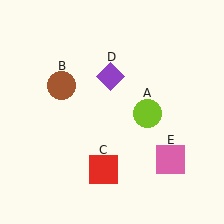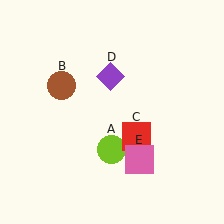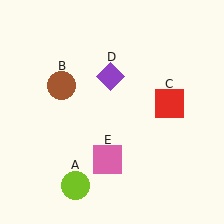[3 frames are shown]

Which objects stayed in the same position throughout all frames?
Brown circle (object B) and purple diamond (object D) remained stationary.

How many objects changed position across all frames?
3 objects changed position: lime circle (object A), red square (object C), pink square (object E).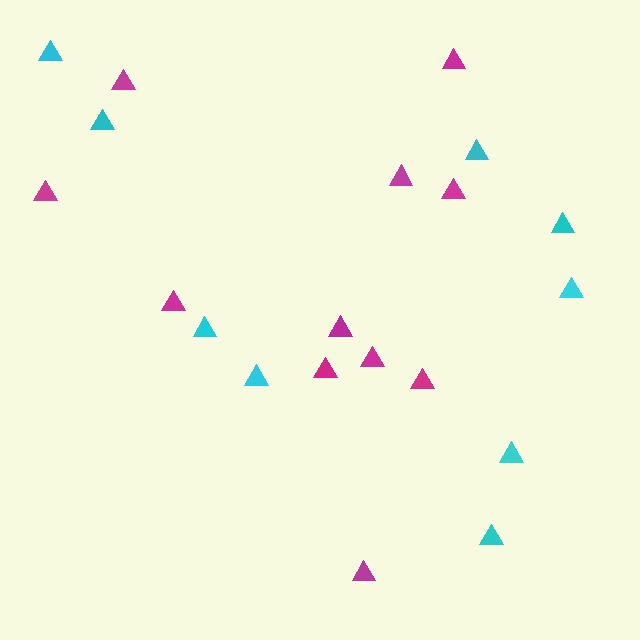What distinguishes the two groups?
There are 2 groups: one group of magenta triangles (11) and one group of cyan triangles (9).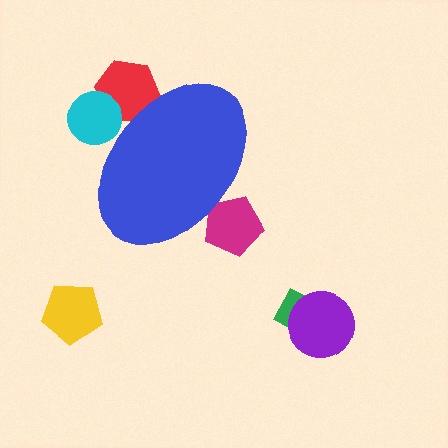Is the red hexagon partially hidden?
Yes, the red hexagon is partially hidden behind the blue ellipse.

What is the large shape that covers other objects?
A blue ellipse.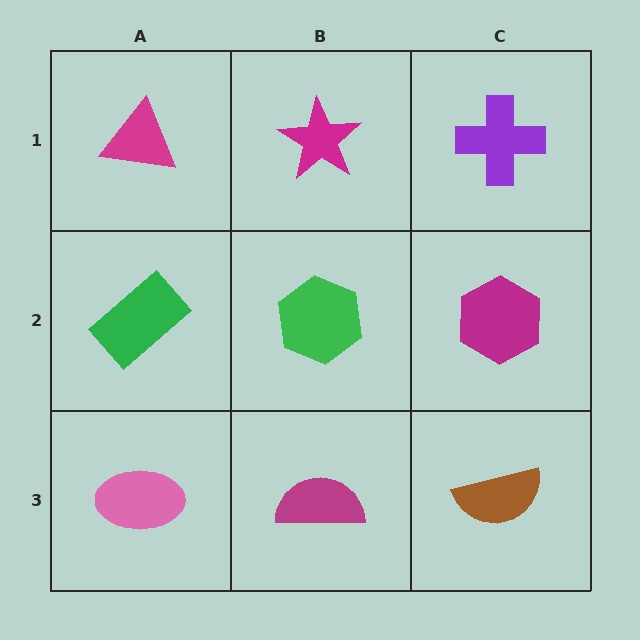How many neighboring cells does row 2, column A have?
3.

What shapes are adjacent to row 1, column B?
A green hexagon (row 2, column B), a magenta triangle (row 1, column A), a purple cross (row 1, column C).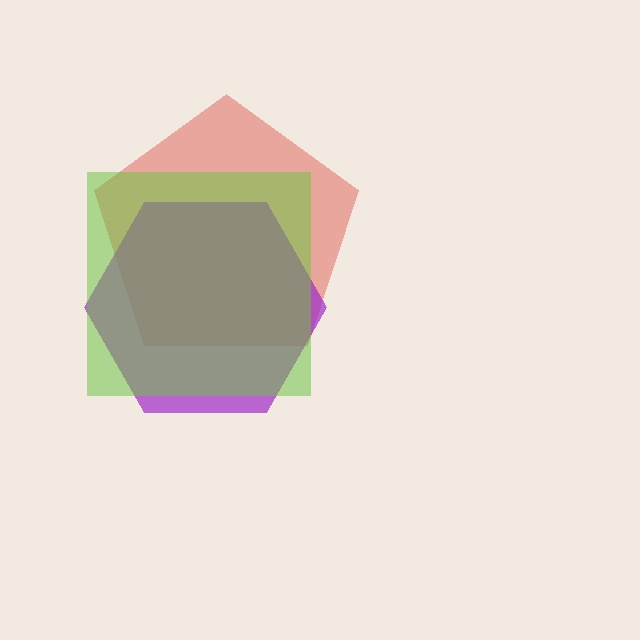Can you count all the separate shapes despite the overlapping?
Yes, there are 3 separate shapes.